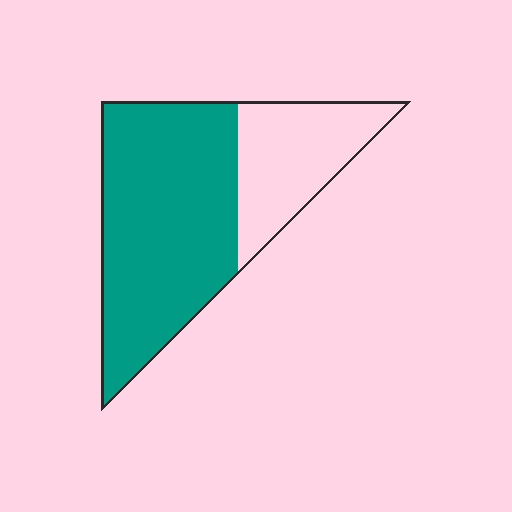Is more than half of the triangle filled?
Yes.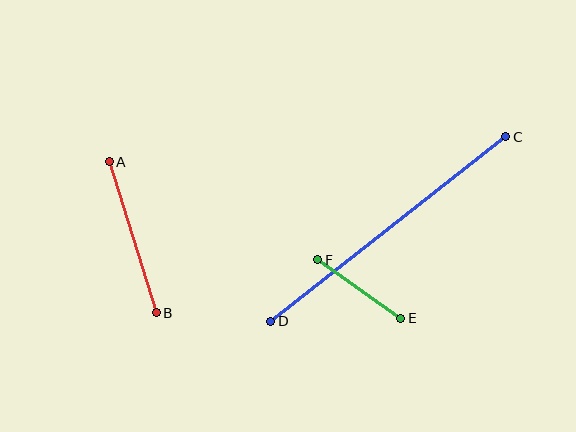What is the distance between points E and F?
The distance is approximately 102 pixels.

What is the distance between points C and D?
The distance is approximately 299 pixels.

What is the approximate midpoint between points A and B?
The midpoint is at approximately (133, 237) pixels.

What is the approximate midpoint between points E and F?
The midpoint is at approximately (359, 289) pixels.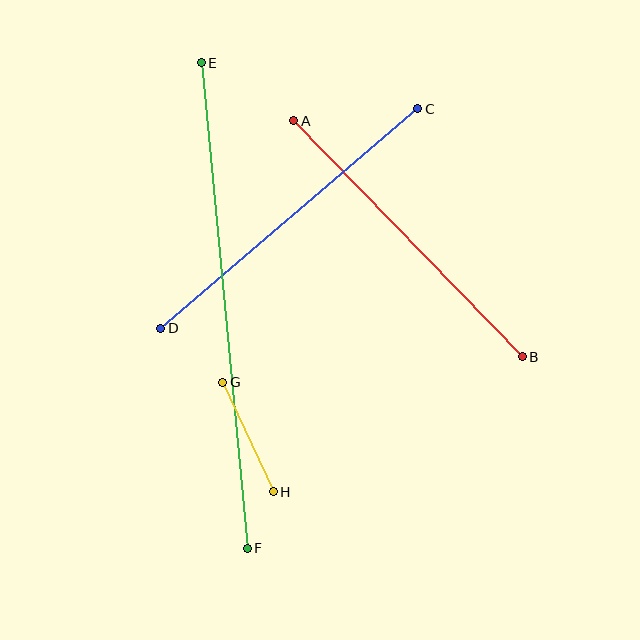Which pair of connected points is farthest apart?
Points E and F are farthest apart.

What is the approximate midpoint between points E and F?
The midpoint is at approximately (224, 306) pixels.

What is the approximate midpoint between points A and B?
The midpoint is at approximately (408, 239) pixels.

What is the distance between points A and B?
The distance is approximately 329 pixels.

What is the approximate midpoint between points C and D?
The midpoint is at approximately (289, 219) pixels.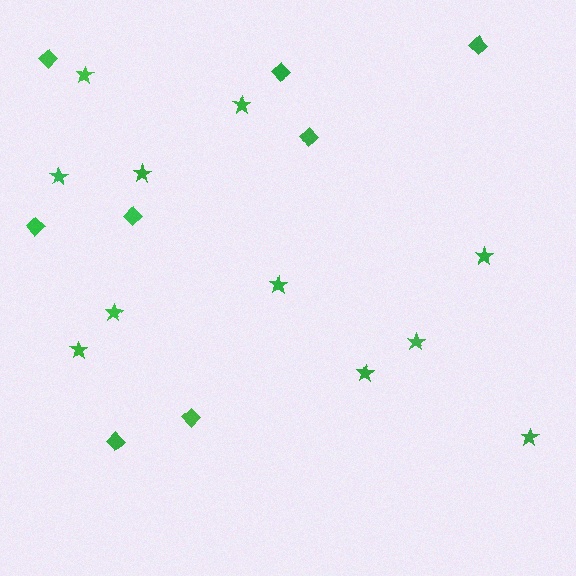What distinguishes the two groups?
There are 2 groups: one group of stars (11) and one group of diamonds (8).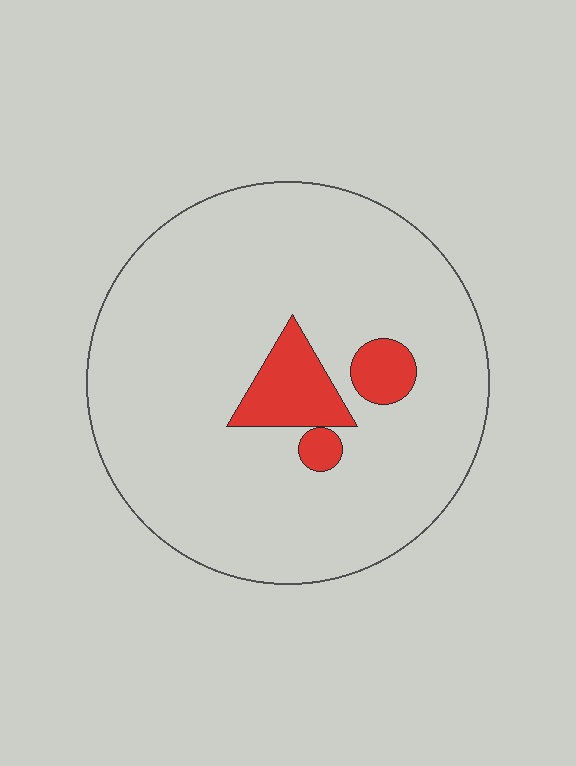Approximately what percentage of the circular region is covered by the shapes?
Approximately 10%.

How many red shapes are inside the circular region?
3.